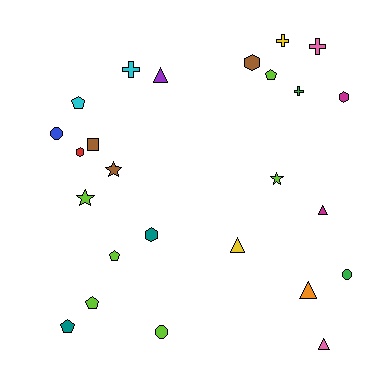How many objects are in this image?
There are 25 objects.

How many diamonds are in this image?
There are no diamonds.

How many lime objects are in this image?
There are 6 lime objects.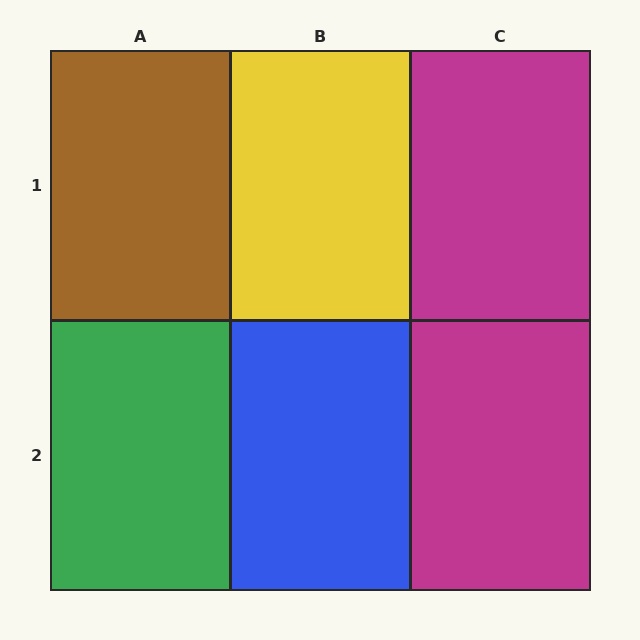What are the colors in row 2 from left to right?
Green, blue, magenta.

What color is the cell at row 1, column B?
Yellow.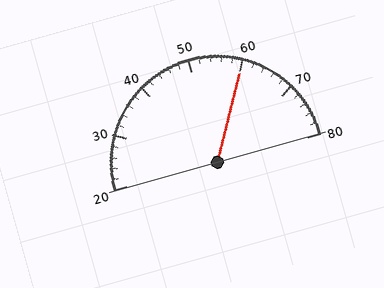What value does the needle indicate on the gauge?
The needle indicates approximately 60.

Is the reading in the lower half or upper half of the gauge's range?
The reading is in the upper half of the range (20 to 80).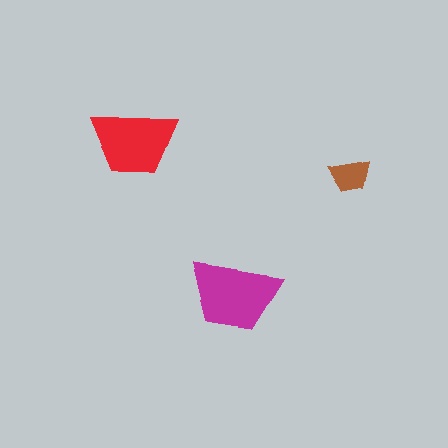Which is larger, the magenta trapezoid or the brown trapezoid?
The magenta one.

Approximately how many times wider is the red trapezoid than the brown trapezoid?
About 2 times wider.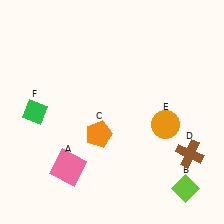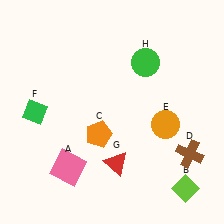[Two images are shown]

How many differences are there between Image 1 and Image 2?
There are 2 differences between the two images.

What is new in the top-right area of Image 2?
A green circle (H) was added in the top-right area of Image 2.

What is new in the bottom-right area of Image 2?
A red triangle (G) was added in the bottom-right area of Image 2.